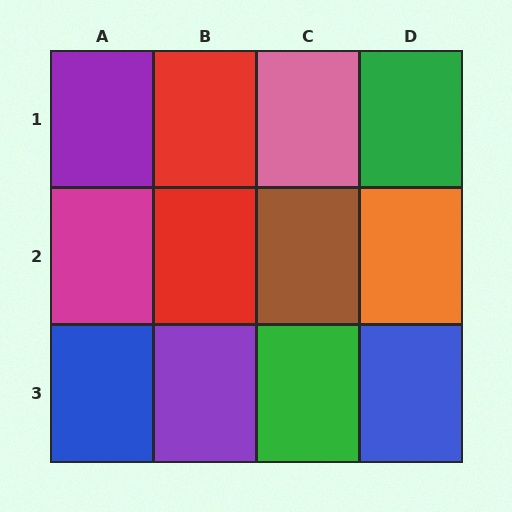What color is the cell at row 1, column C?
Pink.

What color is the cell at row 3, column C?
Green.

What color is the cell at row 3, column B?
Purple.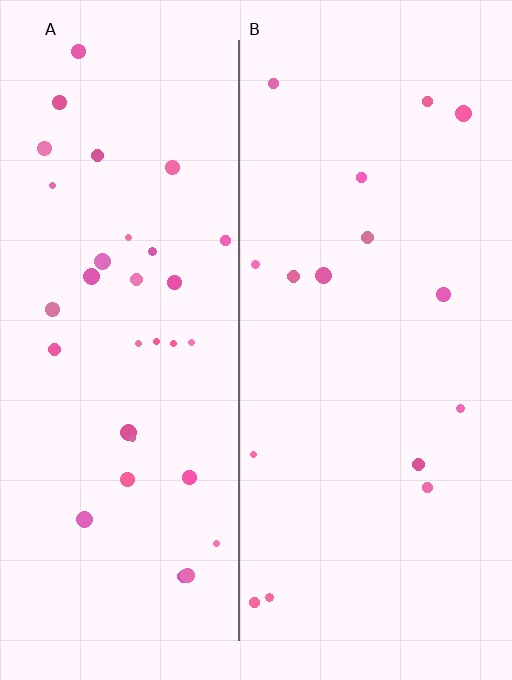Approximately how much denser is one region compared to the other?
Approximately 2.1× — region A over region B.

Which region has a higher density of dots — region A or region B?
A (the left).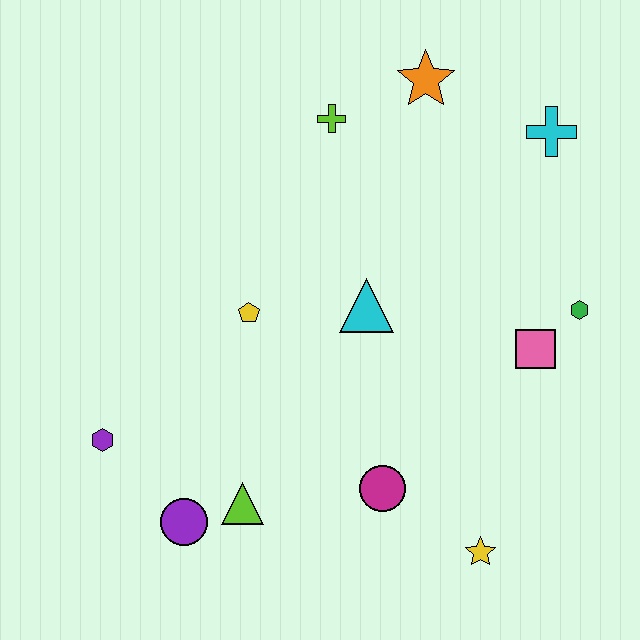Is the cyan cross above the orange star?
No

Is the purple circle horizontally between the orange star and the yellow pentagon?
No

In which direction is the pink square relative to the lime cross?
The pink square is below the lime cross.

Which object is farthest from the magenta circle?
The orange star is farthest from the magenta circle.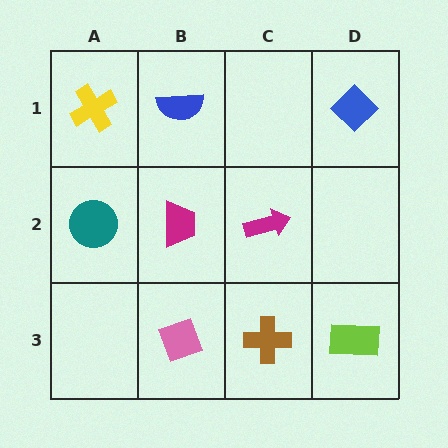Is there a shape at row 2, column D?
No, that cell is empty.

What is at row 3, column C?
A brown cross.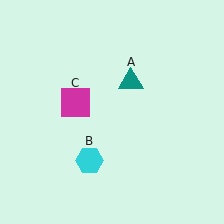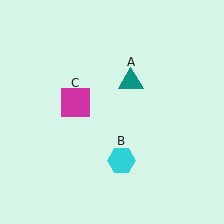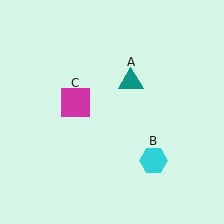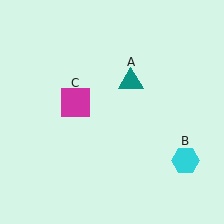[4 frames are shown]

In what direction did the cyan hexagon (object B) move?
The cyan hexagon (object B) moved right.